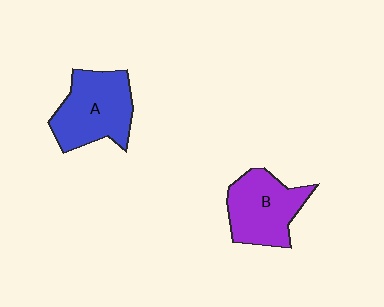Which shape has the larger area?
Shape A (blue).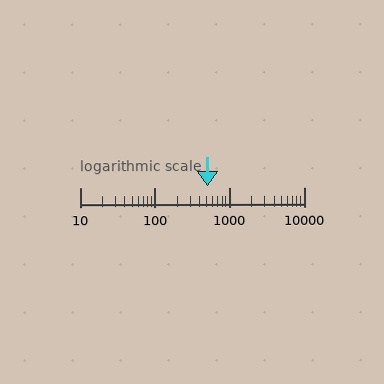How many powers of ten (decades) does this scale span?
The scale spans 3 decades, from 10 to 10000.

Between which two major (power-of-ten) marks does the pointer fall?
The pointer is between 100 and 1000.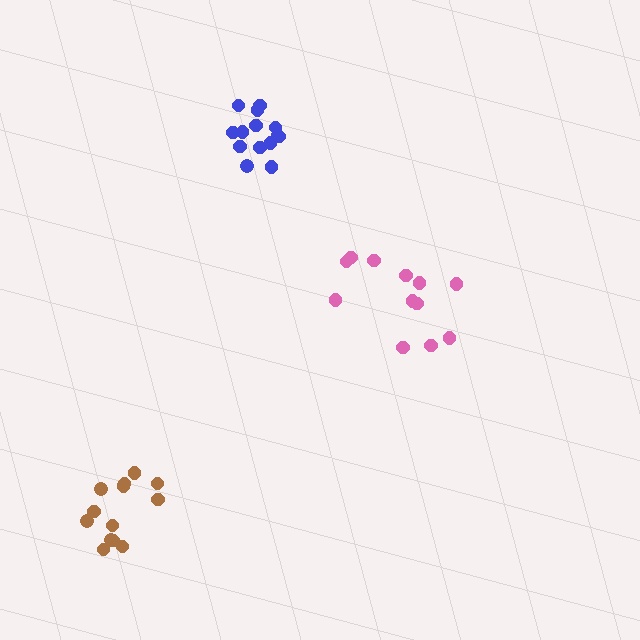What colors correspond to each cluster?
The clusters are colored: blue, pink, brown.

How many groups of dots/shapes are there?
There are 3 groups.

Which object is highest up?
The blue cluster is topmost.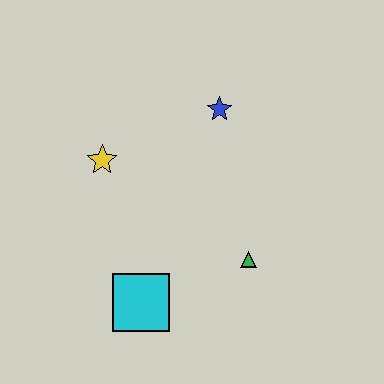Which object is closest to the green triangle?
The cyan square is closest to the green triangle.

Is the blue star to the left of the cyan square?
No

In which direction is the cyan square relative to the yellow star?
The cyan square is below the yellow star.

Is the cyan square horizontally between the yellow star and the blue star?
Yes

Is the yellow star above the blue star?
No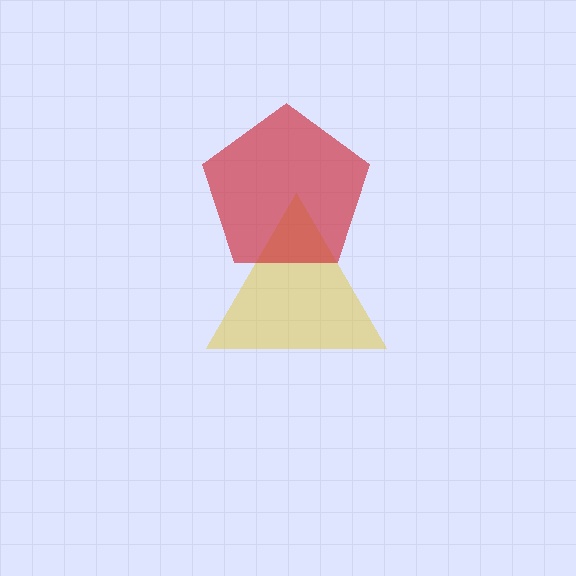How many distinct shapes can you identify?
There are 2 distinct shapes: a yellow triangle, a red pentagon.